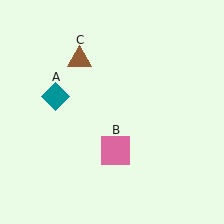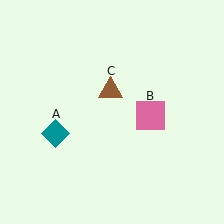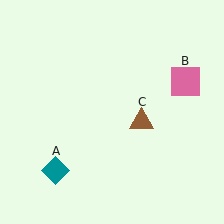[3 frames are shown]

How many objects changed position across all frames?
3 objects changed position: teal diamond (object A), pink square (object B), brown triangle (object C).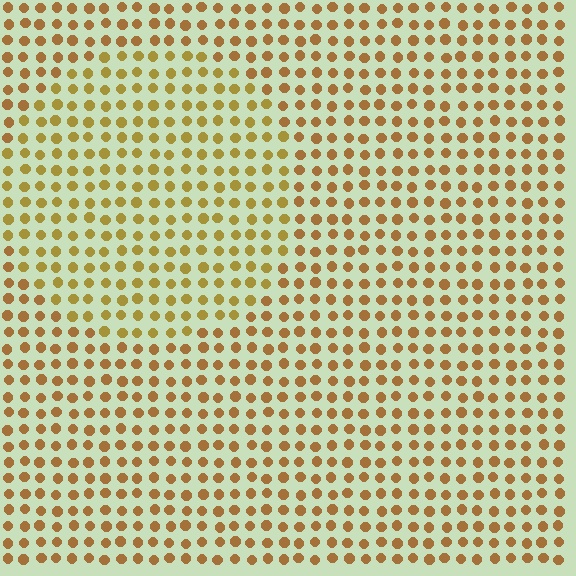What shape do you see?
I see a circle.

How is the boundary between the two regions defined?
The boundary is defined purely by a slight shift in hue (about 19 degrees). Spacing, size, and orientation are identical on both sides.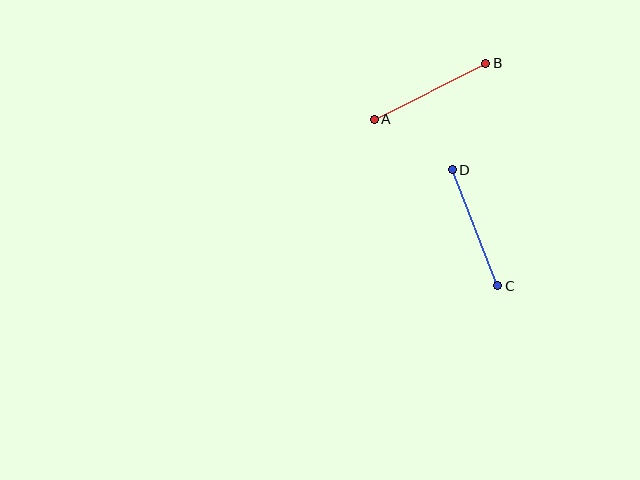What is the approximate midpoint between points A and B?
The midpoint is at approximately (430, 91) pixels.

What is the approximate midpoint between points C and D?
The midpoint is at approximately (475, 228) pixels.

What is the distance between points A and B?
The distance is approximately 125 pixels.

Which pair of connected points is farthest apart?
Points A and B are farthest apart.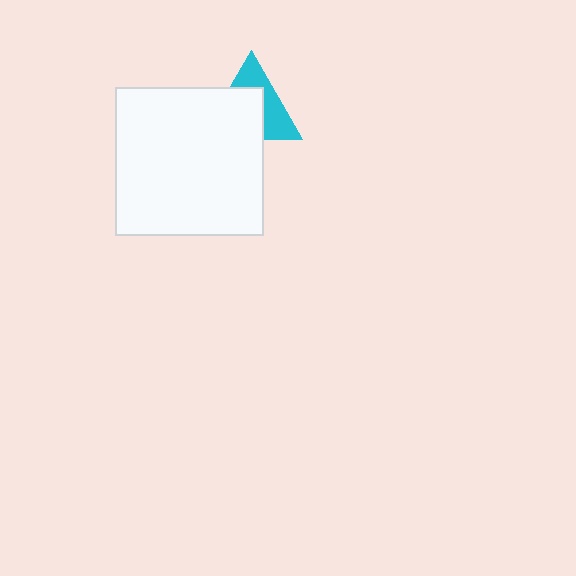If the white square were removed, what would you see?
You would see the complete cyan triangle.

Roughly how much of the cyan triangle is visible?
About half of it is visible (roughly 45%).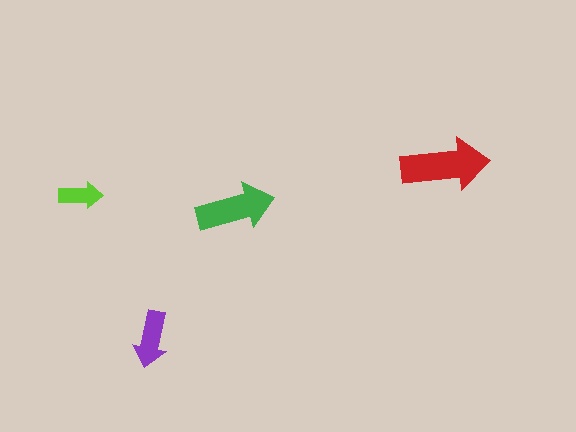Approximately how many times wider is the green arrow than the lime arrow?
About 2 times wider.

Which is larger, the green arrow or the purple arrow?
The green one.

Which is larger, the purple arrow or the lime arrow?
The purple one.